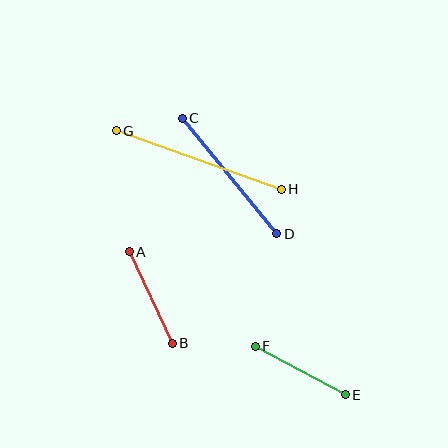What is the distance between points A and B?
The distance is approximately 101 pixels.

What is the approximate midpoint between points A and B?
The midpoint is at approximately (151, 298) pixels.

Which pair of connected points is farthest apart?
Points G and H are farthest apart.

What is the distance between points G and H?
The distance is approximately 175 pixels.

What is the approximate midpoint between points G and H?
The midpoint is at approximately (199, 160) pixels.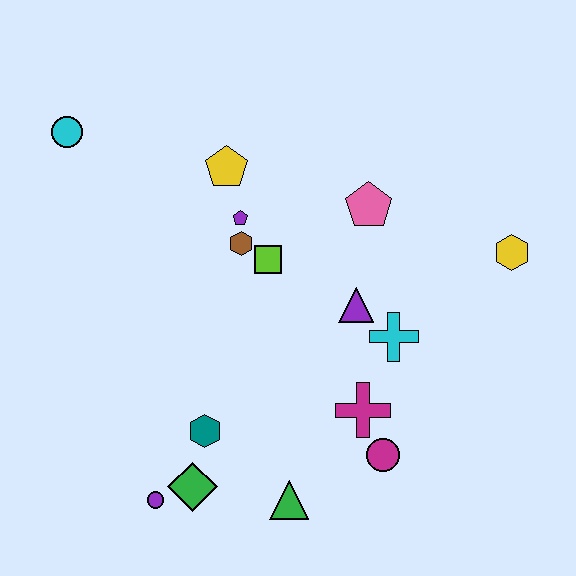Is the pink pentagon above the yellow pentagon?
No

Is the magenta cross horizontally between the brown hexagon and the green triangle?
No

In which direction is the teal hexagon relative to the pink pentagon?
The teal hexagon is below the pink pentagon.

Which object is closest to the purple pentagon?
The brown hexagon is closest to the purple pentagon.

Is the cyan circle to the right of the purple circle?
No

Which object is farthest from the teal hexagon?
The yellow hexagon is farthest from the teal hexagon.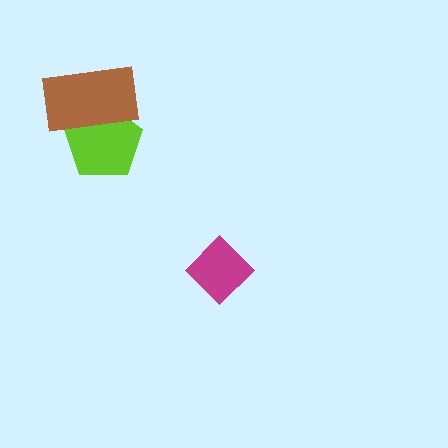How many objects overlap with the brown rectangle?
1 object overlaps with the brown rectangle.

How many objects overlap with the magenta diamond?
0 objects overlap with the magenta diamond.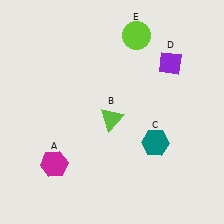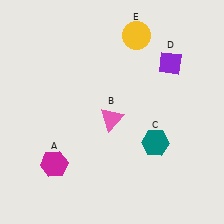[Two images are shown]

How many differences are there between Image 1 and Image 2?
There are 2 differences between the two images.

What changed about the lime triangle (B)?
In Image 1, B is lime. In Image 2, it changed to pink.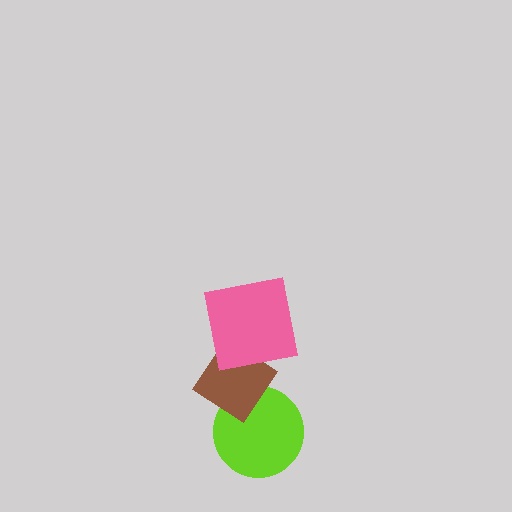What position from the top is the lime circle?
The lime circle is 3rd from the top.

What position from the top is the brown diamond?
The brown diamond is 2nd from the top.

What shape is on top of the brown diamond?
The pink square is on top of the brown diamond.